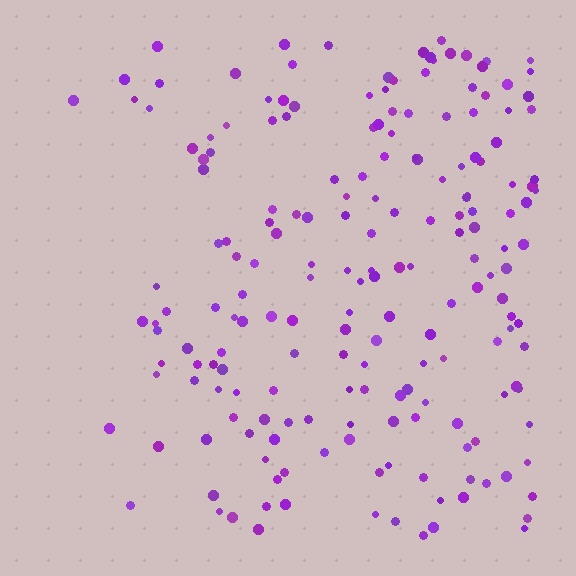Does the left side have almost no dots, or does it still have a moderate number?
Still a moderate number, just noticeably fewer than the right.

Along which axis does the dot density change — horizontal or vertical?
Horizontal.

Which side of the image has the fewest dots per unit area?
The left.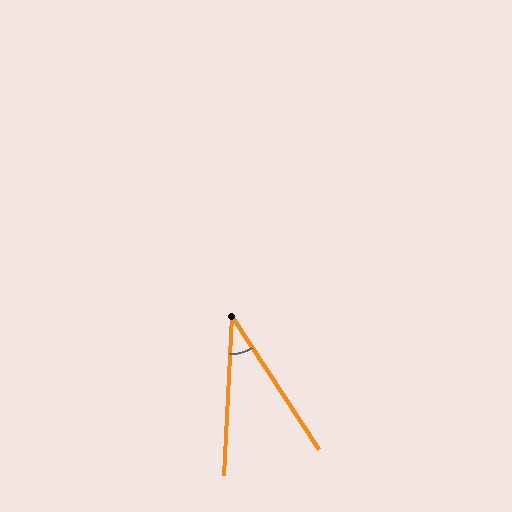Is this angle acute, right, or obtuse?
It is acute.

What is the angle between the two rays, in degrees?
Approximately 36 degrees.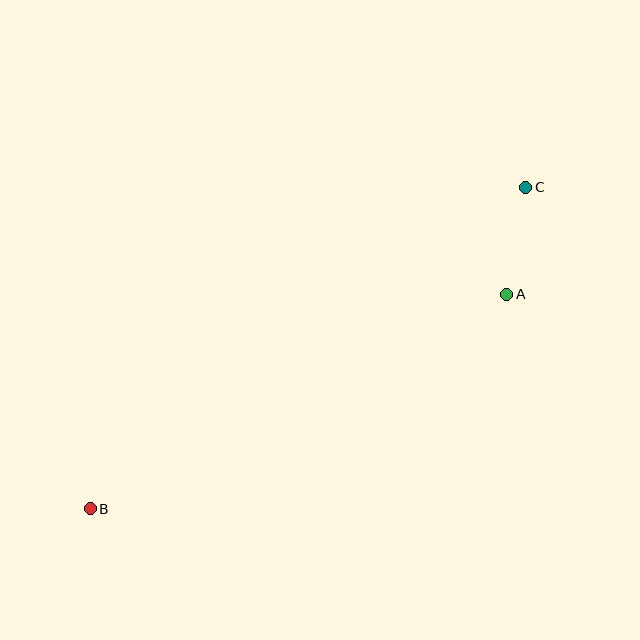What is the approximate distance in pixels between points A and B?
The distance between A and B is approximately 469 pixels.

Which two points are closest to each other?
Points A and C are closest to each other.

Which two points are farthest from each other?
Points B and C are farthest from each other.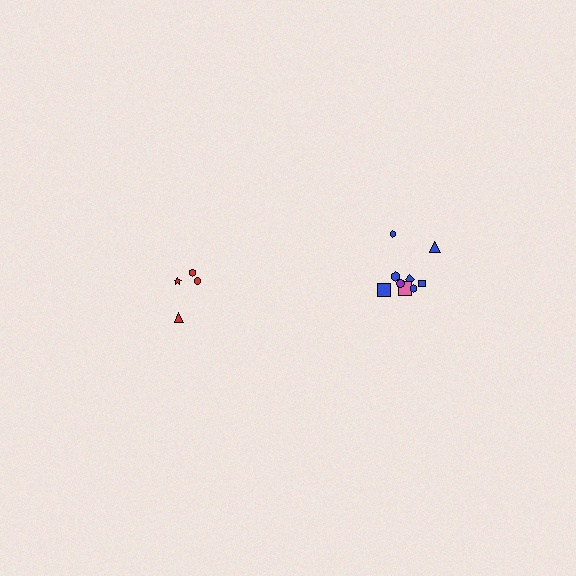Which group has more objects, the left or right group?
The right group.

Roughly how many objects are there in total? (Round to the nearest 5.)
Roughly 15 objects in total.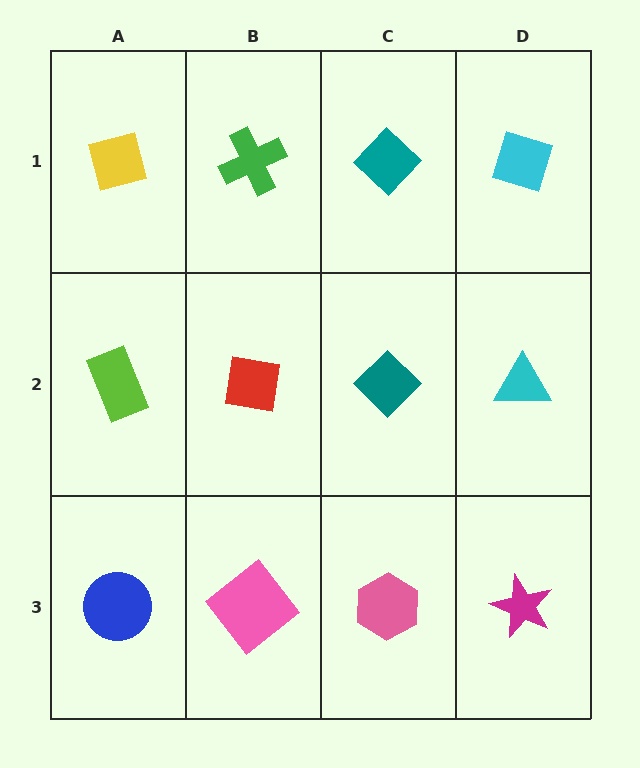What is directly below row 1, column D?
A cyan triangle.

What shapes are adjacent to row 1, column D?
A cyan triangle (row 2, column D), a teal diamond (row 1, column C).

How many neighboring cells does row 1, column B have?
3.